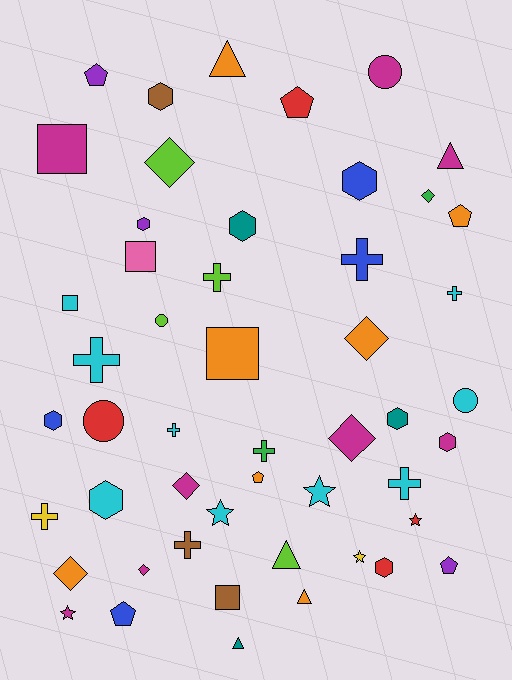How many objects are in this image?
There are 50 objects.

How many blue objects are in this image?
There are 4 blue objects.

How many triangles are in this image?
There are 5 triangles.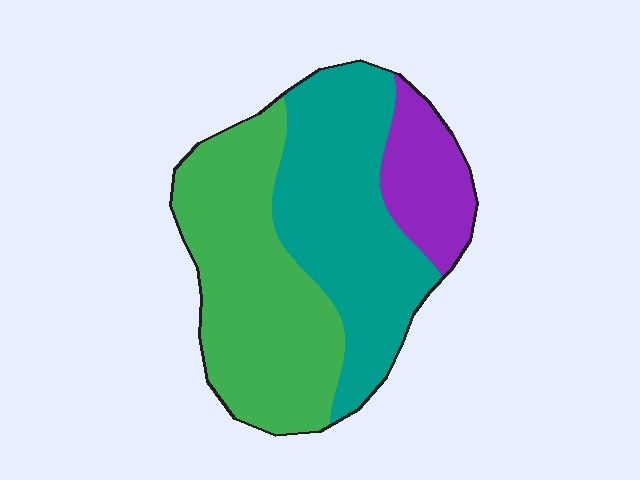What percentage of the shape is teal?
Teal takes up about two fifths (2/5) of the shape.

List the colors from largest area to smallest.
From largest to smallest: green, teal, purple.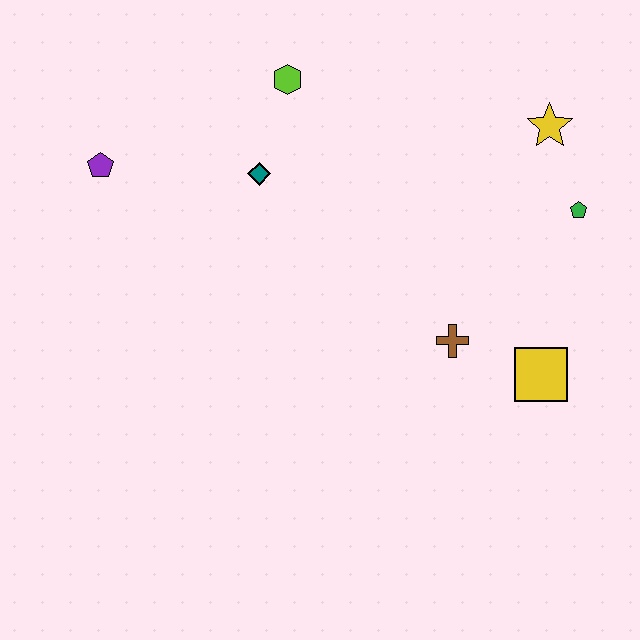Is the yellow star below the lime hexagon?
Yes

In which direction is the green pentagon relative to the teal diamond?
The green pentagon is to the right of the teal diamond.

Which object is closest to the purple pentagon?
The teal diamond is closest to the purple pentagon.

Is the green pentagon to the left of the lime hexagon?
No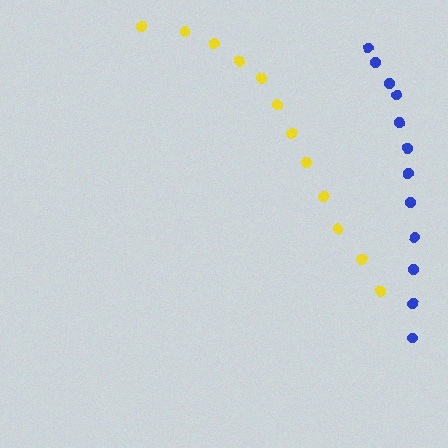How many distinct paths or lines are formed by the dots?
There are 2 distinct paths.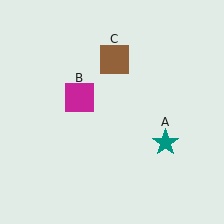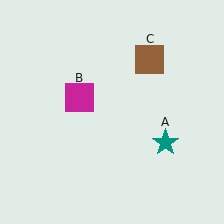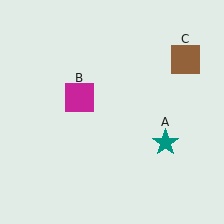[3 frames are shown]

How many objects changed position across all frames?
1 object changed position: brown square (object C).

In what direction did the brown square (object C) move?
The brown square (object C) moved right.